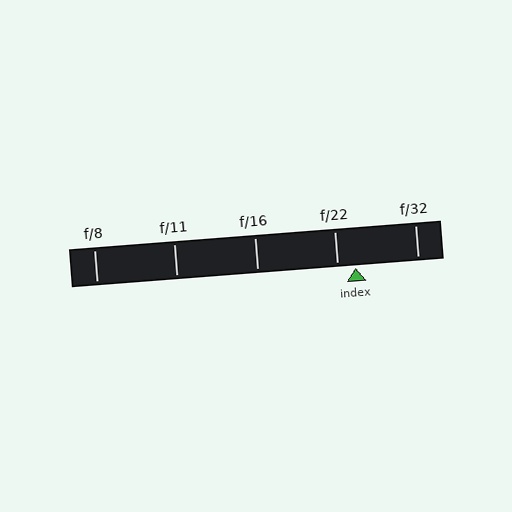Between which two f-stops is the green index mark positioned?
The index mark is between f/22 and f/32.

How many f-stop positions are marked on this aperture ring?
There are 5 f-stop positions marked.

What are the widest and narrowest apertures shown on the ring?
The widest aperture shown is f/8 and the narrowest is f/32.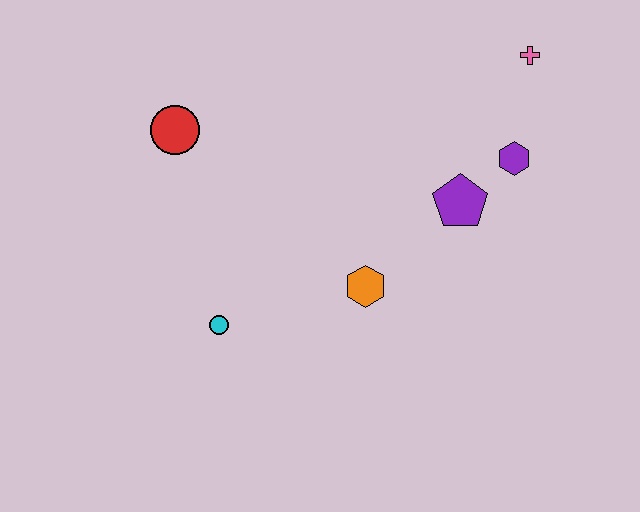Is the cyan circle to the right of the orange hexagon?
No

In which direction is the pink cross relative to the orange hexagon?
The pink cross is above the orange hexagon.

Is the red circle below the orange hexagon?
No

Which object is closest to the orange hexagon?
The purple pentagon is closest to the orange hexagon.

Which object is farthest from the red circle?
The pink cross is farthest from the red circle.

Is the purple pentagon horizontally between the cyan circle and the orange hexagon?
No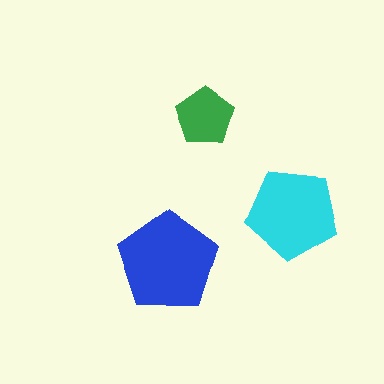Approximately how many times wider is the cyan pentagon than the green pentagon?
About 1.5 times wider.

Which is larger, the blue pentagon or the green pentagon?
The blue one.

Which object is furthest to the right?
The cyan pentagon is rightmost.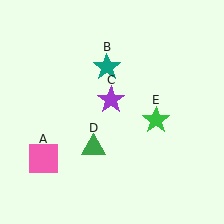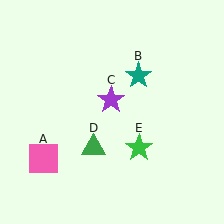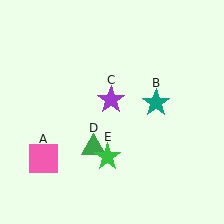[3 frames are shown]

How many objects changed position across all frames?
2 objects changed position: teal star (object B), green star (object E).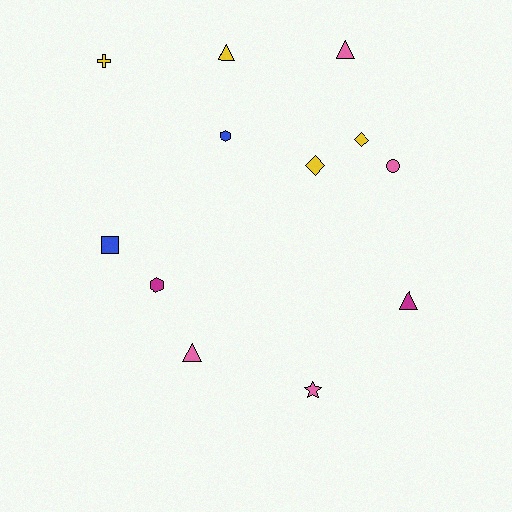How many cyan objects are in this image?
There are no cyan objects.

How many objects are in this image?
There are 12 objects.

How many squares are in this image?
There is 1 square.